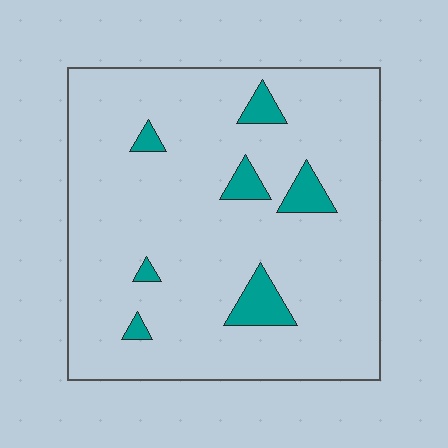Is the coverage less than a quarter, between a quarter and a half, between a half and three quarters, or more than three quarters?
Less than a quarter.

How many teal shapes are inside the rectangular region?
7.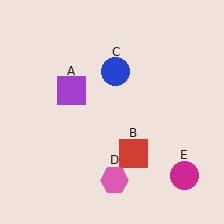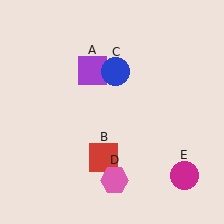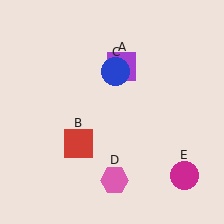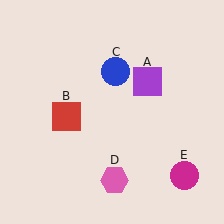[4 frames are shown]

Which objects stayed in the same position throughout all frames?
Blue circle (object C) and pink hexagon (object D) and magenta circle (object E) remained stationary.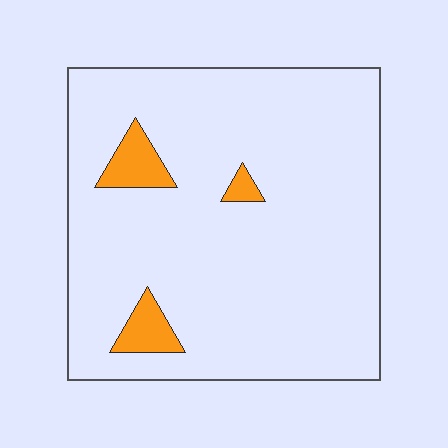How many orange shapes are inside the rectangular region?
3.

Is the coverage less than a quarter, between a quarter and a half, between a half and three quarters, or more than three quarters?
Less than a quarter.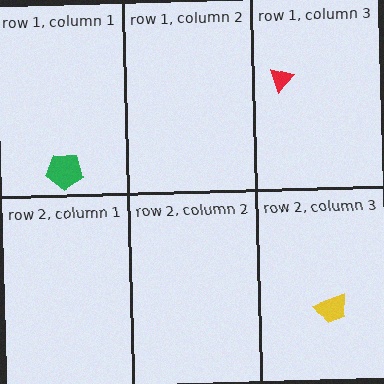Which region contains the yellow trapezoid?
The row 2, column 3 region.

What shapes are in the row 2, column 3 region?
The yellow trapezoid.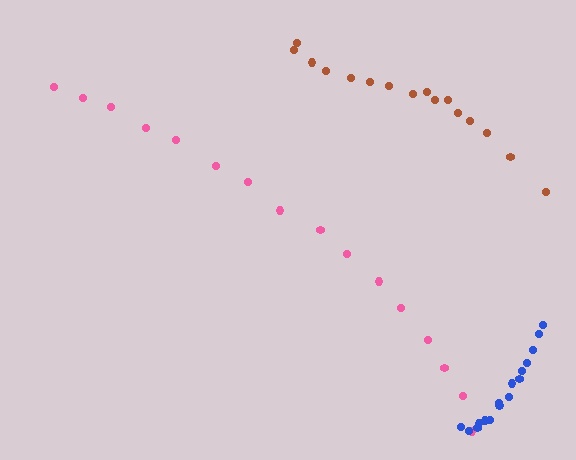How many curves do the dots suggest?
There are 3 distinct paths.